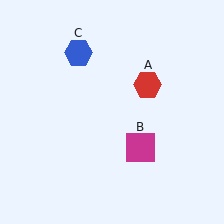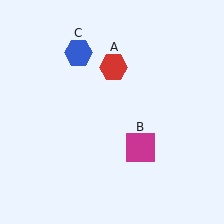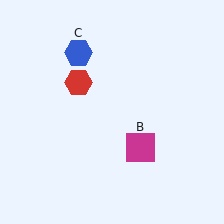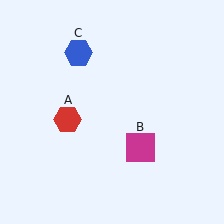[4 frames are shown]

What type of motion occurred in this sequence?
The red hexagon (object A) rotated counterclockwise around the center of the scene.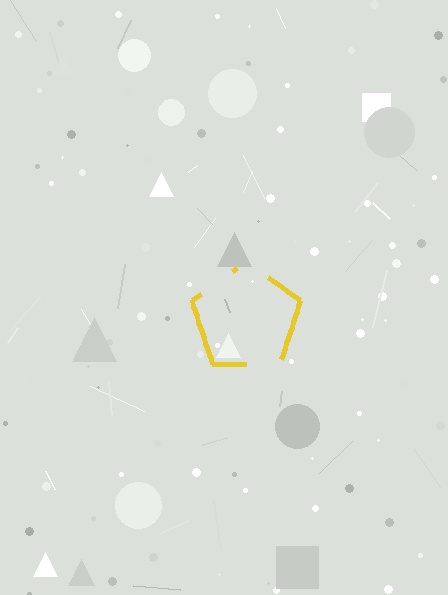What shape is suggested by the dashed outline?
The dashed outline suggests a pentagon.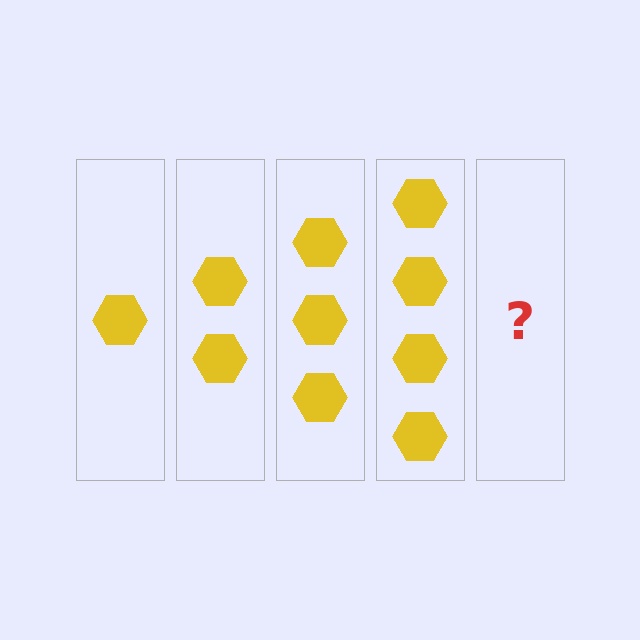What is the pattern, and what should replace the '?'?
The pattern is that each step adds one more hexagon. The '?' should be 5 hexagons.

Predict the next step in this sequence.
The next step is 5 hexagons.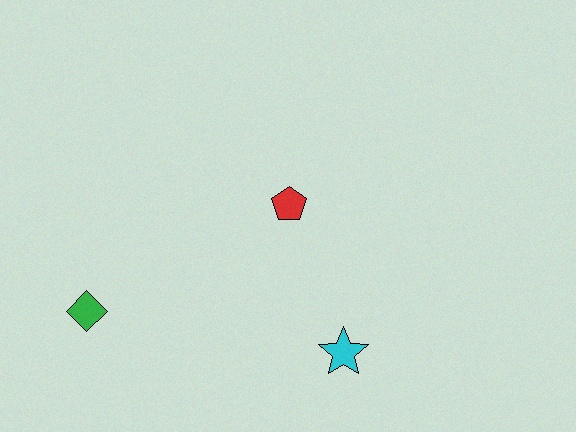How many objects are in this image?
There are 3 objects.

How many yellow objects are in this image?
There are no yellow objects.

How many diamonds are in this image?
There is 1 diamond.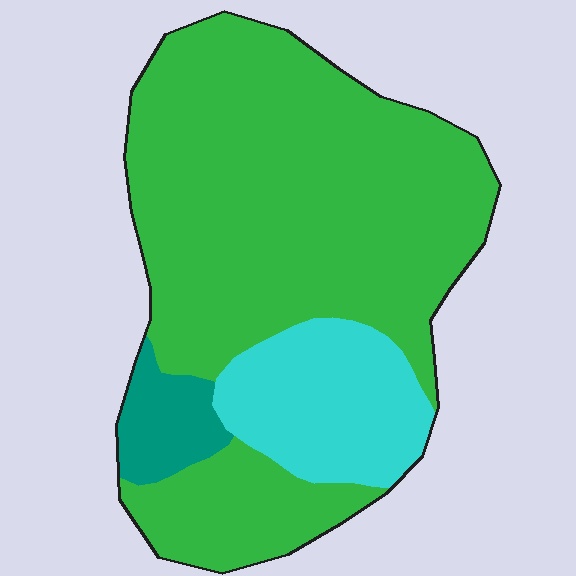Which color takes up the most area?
Green, at roughly 75%.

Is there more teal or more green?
Green.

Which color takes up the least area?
Teal, at roughly 5%.